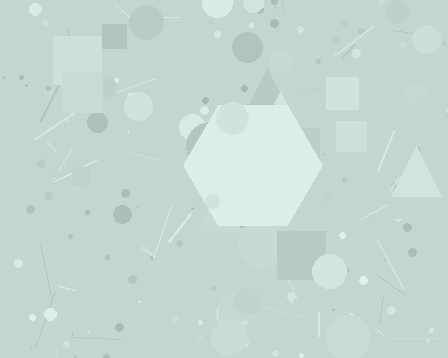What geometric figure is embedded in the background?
A hexagon is embedded in the background.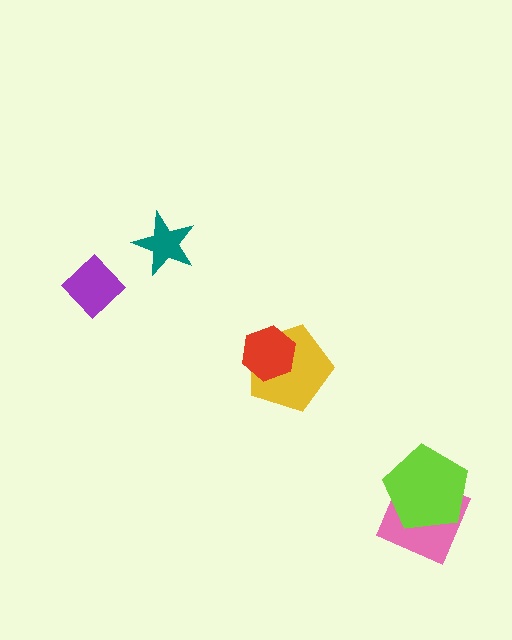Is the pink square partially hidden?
Yes, it is partially covered by another shape.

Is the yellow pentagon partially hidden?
Yes, it is partially covered by another shape.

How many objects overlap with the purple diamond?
0 objects overlap with the purple diamond.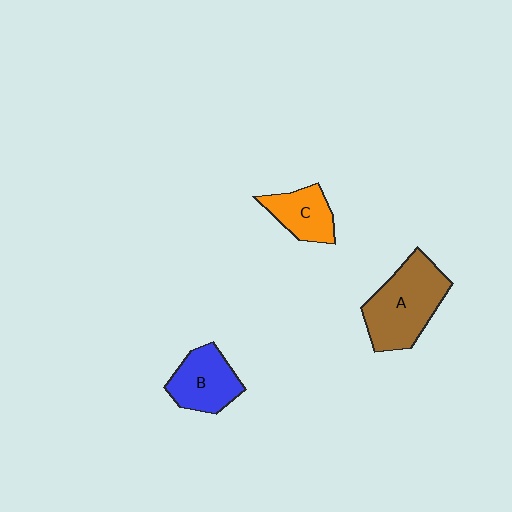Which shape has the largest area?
Shape A (brown).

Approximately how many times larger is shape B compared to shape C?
Approximately 1.3 times.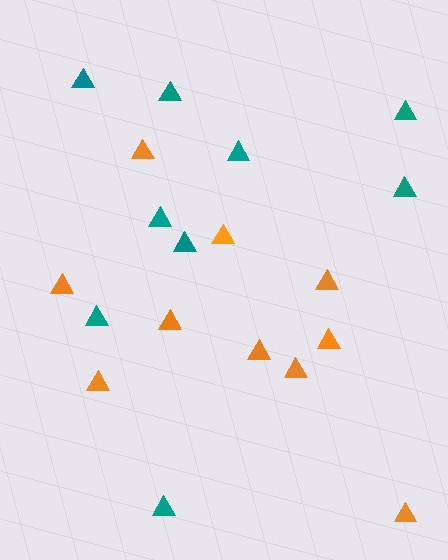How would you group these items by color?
There are 2 groups: one group of orange triangles (10) and one group of teal triangles (9).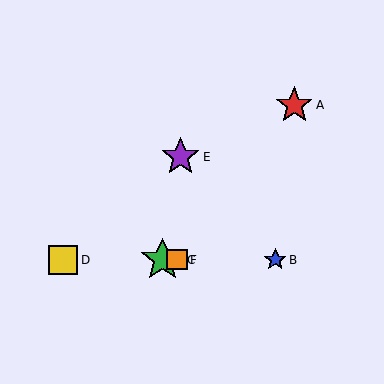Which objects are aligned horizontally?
Objects B, C, D, F are aligned horizontally.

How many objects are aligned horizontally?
4 objects (B, C, D, F) are aligned horizontally.